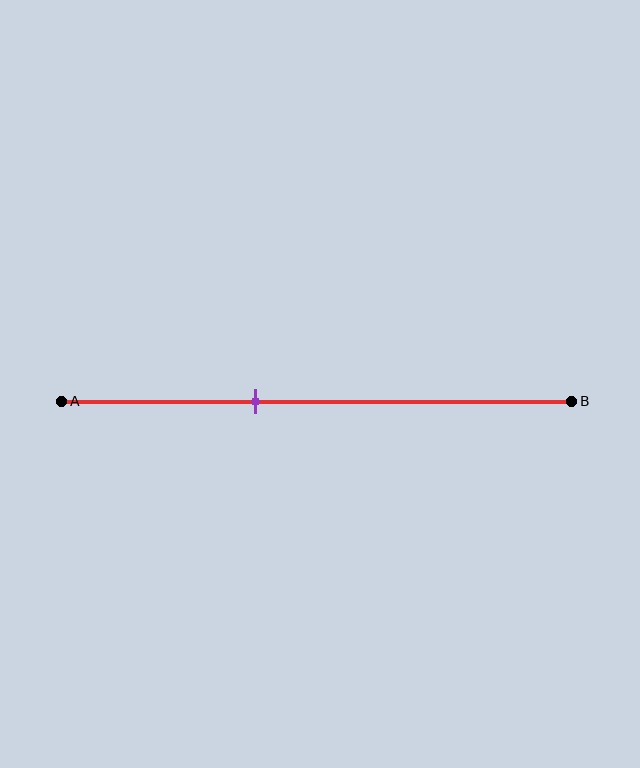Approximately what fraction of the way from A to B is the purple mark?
The purple mark is approximately 40% of the way from A to B.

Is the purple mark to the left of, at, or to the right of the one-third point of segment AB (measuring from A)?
The purple mark is to the right of the one-third point of segment AB.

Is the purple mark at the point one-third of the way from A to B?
No, the mark is at about 40% from A, not at the 33% one-third point.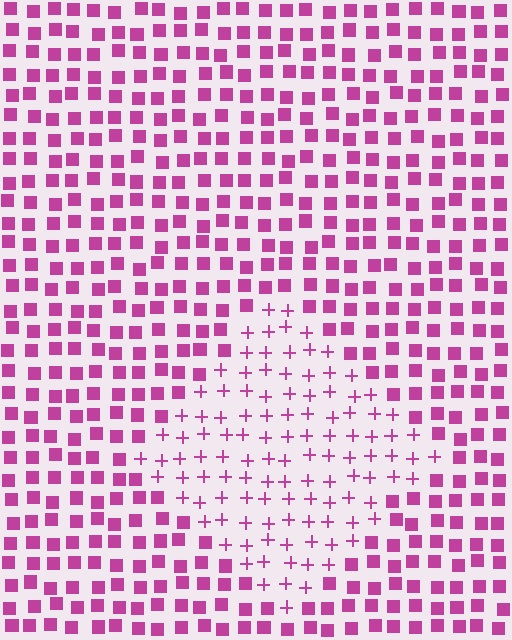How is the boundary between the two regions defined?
The boundary is defined by a change in element shape: plus signs inside vs. squares outside. All elements share the same color and spacing.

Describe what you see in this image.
The image is filled with small magenta elements arranged in a uniform grid. A diamond-shaped region contains plus signs, while the surrounding area contains squares. The boundary is defined purely by the change in element shape.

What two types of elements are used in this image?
The image uses plus signs inside the diamond region and squares outside it.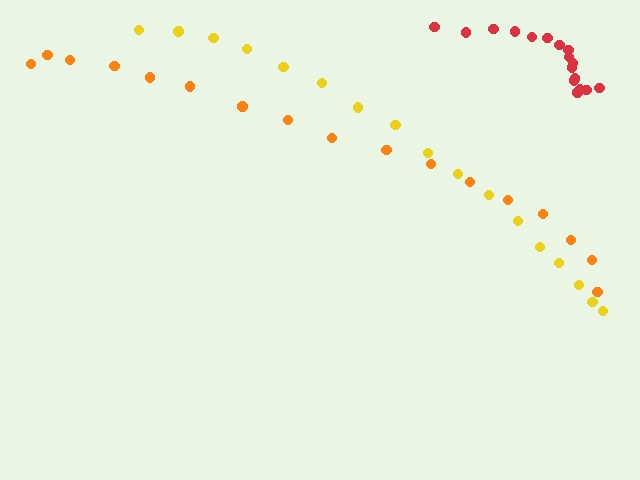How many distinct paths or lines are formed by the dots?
There are 3 distinct paths.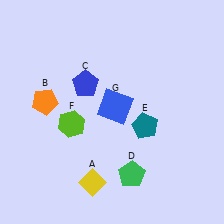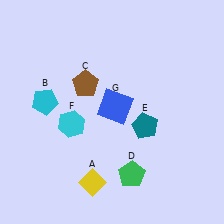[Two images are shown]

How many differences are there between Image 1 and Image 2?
There are 3 differences between the two images.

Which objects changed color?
B changed from orange to cyan. C changed from blue to brown. F changed from lime to cyan.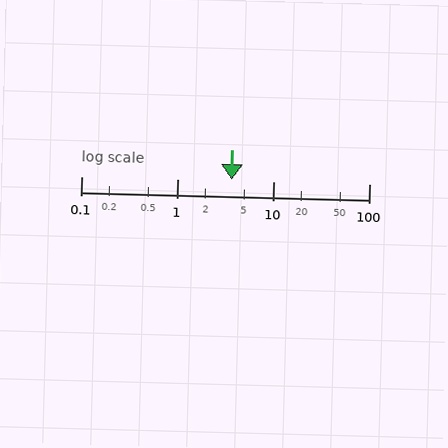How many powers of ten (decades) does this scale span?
The scale spans 3 decades, from 0.1 to 100.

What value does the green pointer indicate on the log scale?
The pointer indicates approximately 3.7.